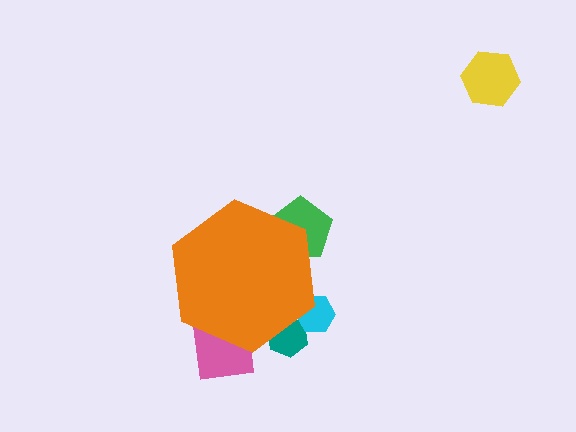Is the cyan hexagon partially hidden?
Yes, the cyan hexagon is partially hidden behind the orange hexagon.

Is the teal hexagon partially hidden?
Yes, the teal hexagon is partially hidden behind the orange hexagon.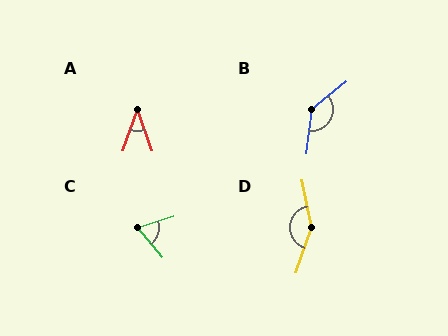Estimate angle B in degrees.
Approximately 136 degrees.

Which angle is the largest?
D, at approximately 151 degrees.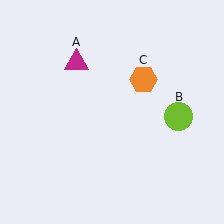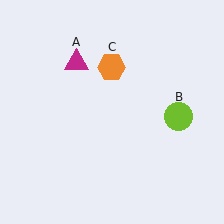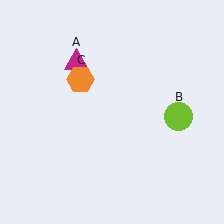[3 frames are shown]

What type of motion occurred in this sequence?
The orange hexagon (object C) rotated counterclockwise around the center of the scene.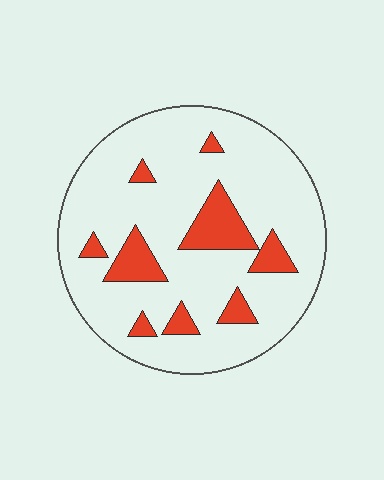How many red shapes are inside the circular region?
9.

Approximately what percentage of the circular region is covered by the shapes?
Approximately 15%.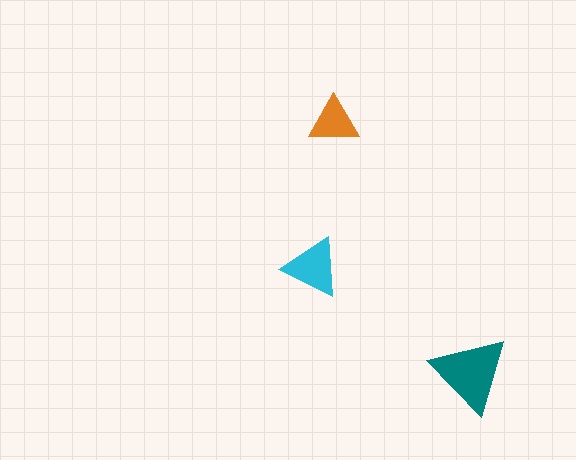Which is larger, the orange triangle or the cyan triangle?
The cyan one.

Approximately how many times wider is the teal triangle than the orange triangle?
About 1.5 times wider.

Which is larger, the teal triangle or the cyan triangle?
The teal one.